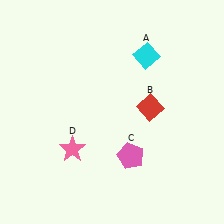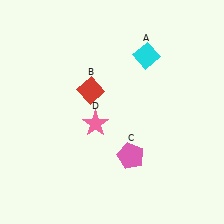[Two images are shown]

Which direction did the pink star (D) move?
The pink star (D) moved up.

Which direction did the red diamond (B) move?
The red diamond (B) moved left.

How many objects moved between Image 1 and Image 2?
2 objects moved between the two images.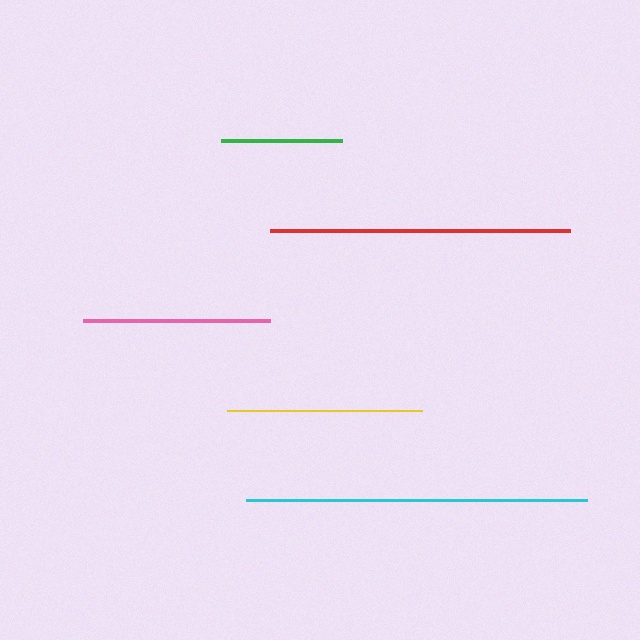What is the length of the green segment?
The green segment is approximately 121 pixels long.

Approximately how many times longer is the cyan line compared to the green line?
The cyan line is approximately 2.8 times the length of the green line.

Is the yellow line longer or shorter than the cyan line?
The cyan line is longer than the yellow line.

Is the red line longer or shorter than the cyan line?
The cyan line is longer than the red line.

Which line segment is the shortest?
The green line is the shortest at approximately 121 pixels.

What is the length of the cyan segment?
The cyan segment is approximately 341 pixels long.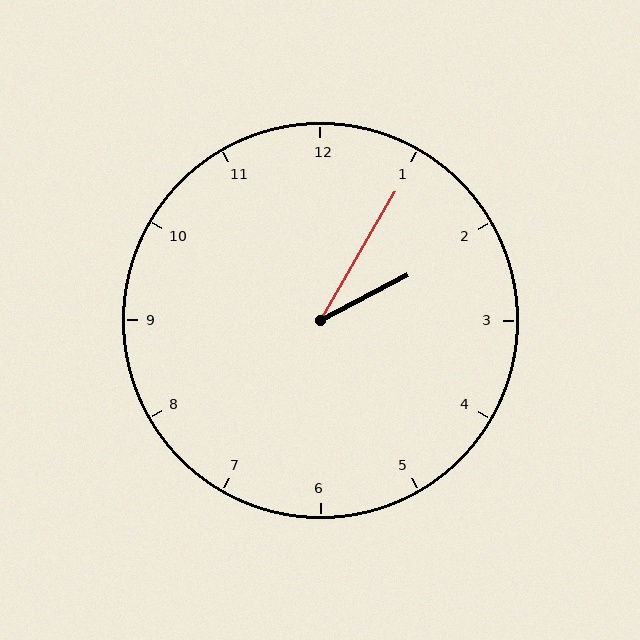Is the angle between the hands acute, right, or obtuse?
It is acute.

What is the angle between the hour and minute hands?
Approximately 32 degrees.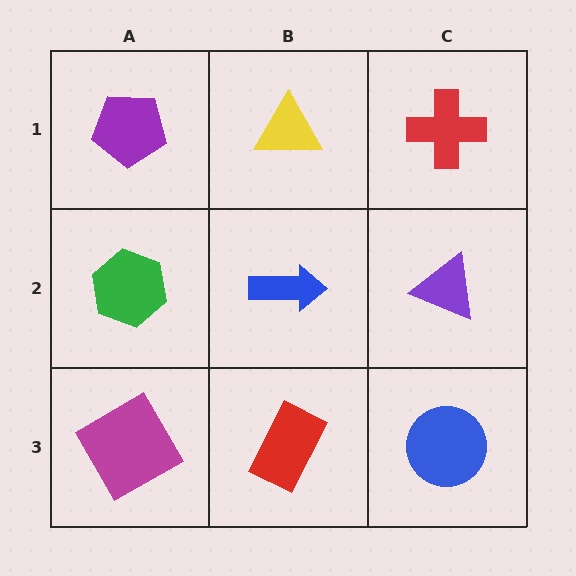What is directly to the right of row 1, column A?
A yellow triangle.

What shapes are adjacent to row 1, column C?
A purple triangle (row 2, column C), a yellow triangle (row 1, column B).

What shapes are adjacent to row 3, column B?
A blue arrow (row 2, column B), a magenta diamond (row 3, column A), a blue circle (row 3, column C).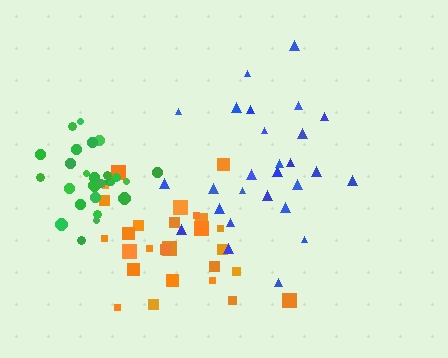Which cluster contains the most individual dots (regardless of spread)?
Orange (27).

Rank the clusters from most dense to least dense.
green, orange, blue.